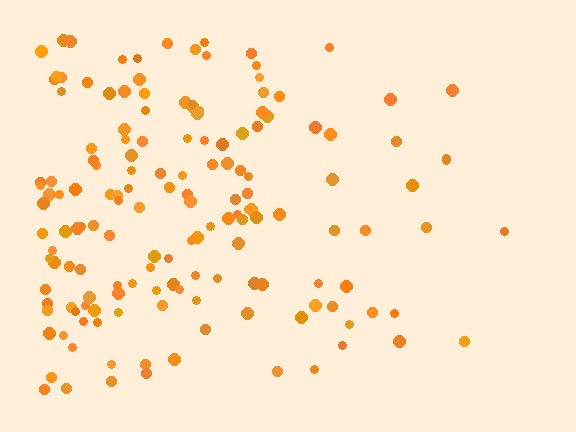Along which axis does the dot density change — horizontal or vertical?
Horizontal.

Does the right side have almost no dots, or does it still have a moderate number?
Still a moderate number, just noticeably fewer than the left.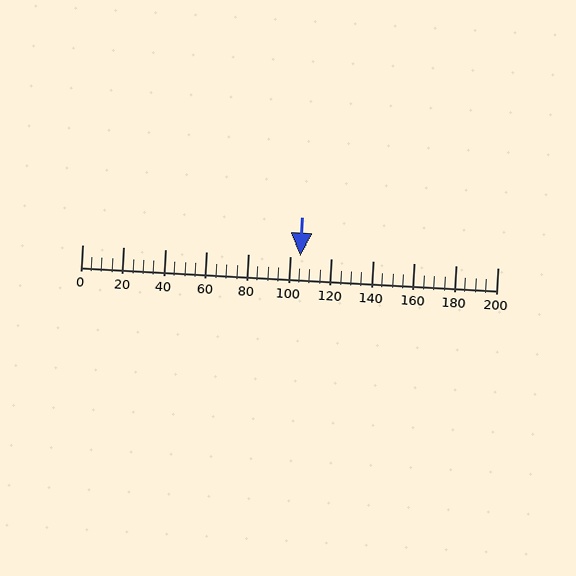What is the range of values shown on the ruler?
The ruler shows values from 0 to 200.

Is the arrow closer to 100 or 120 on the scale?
The arrow is closer to 100.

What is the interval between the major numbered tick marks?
The major tick marks are spaced 20 units apart.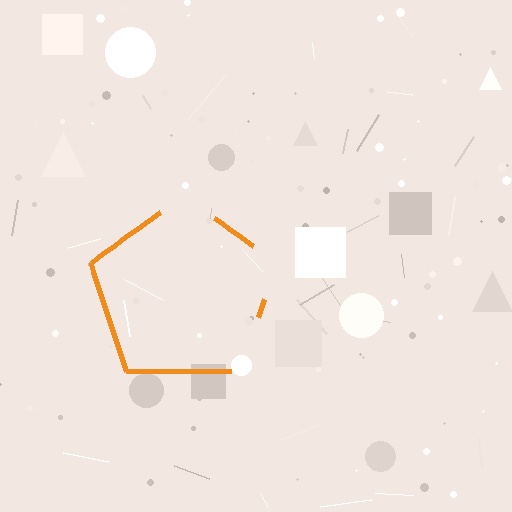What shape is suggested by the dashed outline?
The dashed outline suggests a pentagon.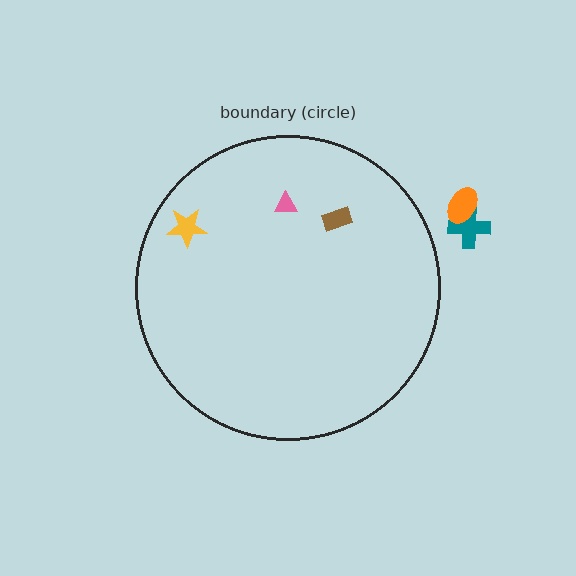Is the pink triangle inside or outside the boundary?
Inside.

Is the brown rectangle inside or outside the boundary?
Inside.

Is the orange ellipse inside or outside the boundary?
Outside.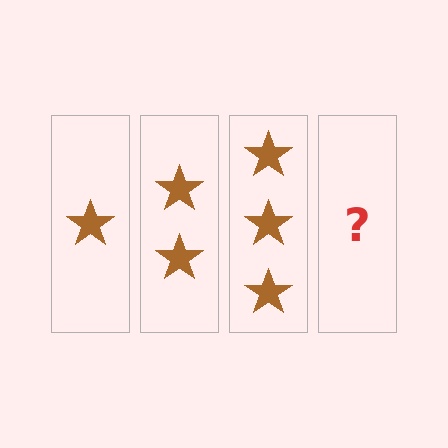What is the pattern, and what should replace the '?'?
The pattern is that each step adds one more star. The '?' should be 4 stars.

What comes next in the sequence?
The next element should be 4 stars.